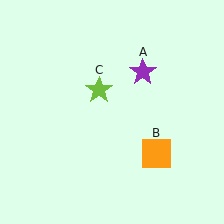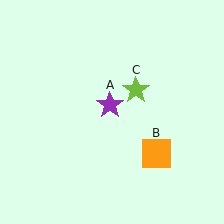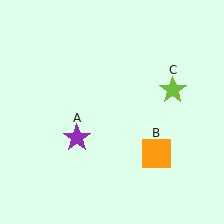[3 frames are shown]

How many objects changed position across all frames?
2 objects changed position: purple star (object A), lime star (object C).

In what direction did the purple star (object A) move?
The purple star (object A) moved down and to the left.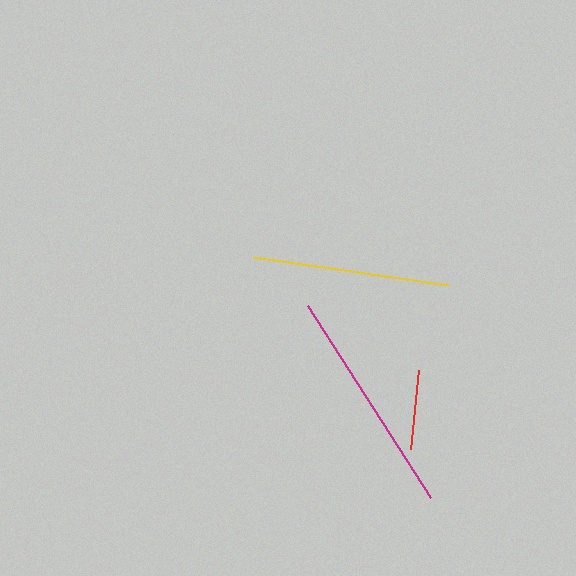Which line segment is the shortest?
The red line is the shortest at approximately 79 pixels.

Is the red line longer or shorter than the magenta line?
The magenta line is longer than the red line.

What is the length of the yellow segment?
The yellow segment is approximately 197 pixels long.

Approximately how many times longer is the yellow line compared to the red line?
The yellow line is approximately 2.5 times the length of the red line.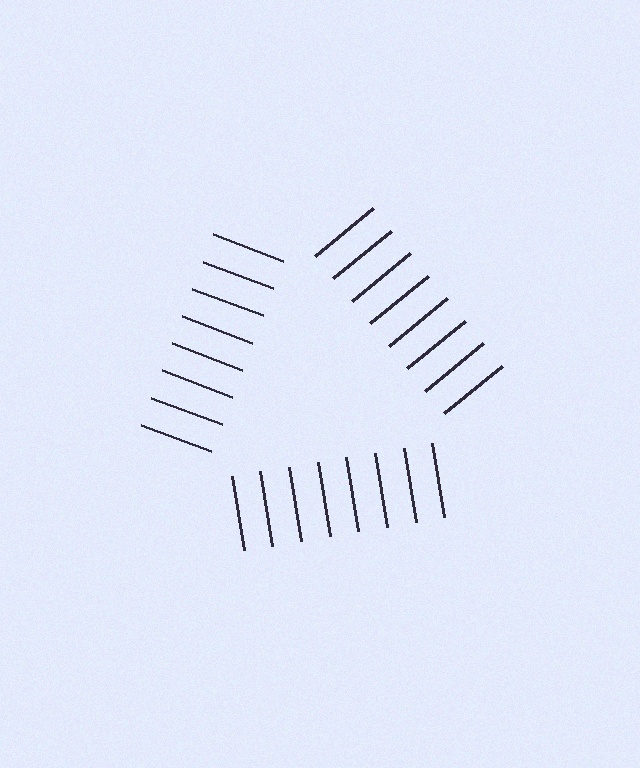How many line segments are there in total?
24 — 8 along each of the 3 edges.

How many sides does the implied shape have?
3 sides — the line-ends trace a triangle.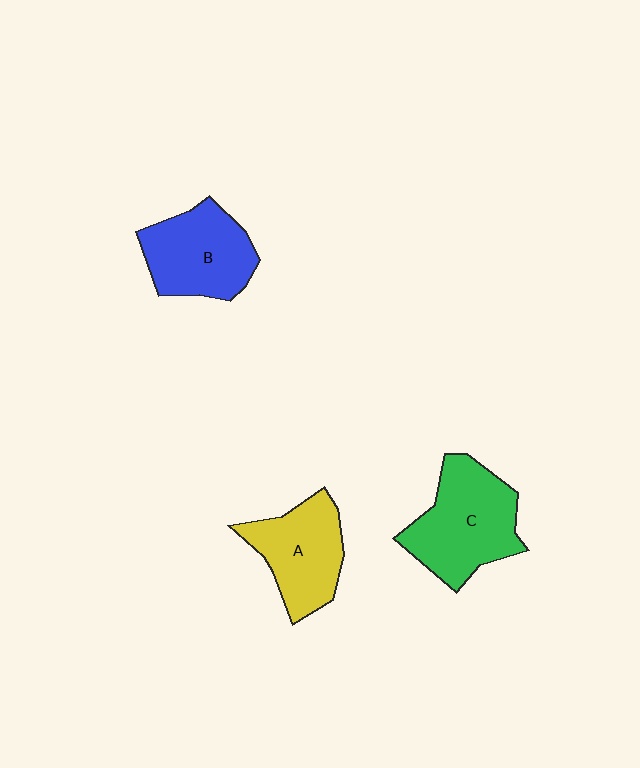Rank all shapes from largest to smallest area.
From largest to smallest: C (green), B (blue), A (yellow).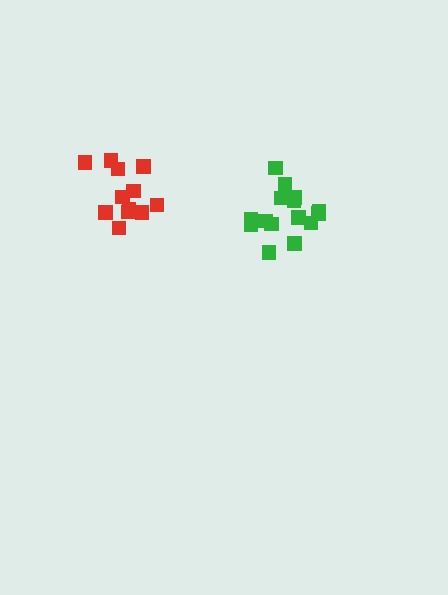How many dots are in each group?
Group 1: 12 dots, Group 2: 15 dots (27 total).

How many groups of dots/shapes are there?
There are 2 groups.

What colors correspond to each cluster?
The clusters are colored: red, green.